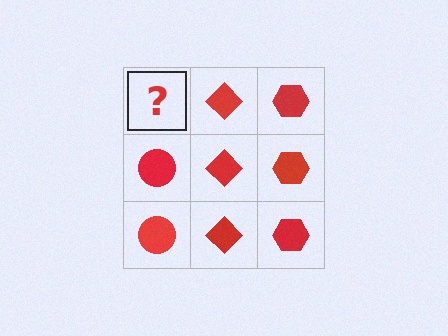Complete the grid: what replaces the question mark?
The question mark should be replaced with a red circle.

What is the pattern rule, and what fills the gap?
The rule is that each column has a consistent shape. The gap should be filled with a red circle.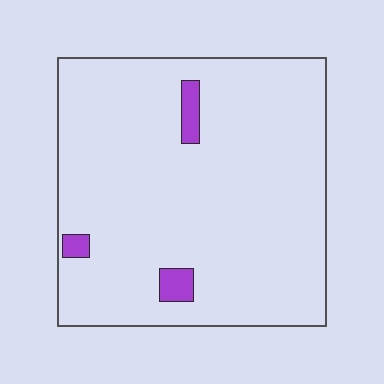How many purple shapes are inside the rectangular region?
3.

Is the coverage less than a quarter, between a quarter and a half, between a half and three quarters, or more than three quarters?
Less than a quarter.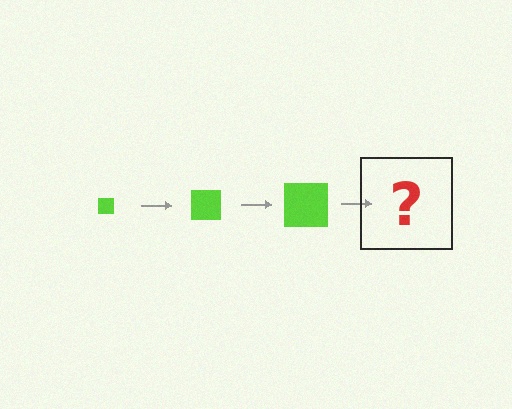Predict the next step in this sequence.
The next step is a lime square, larger than the previous one.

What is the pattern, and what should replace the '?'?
The pattern is that the square gets progressively larger each step. The '?' should be a lime square, larger than the previous one.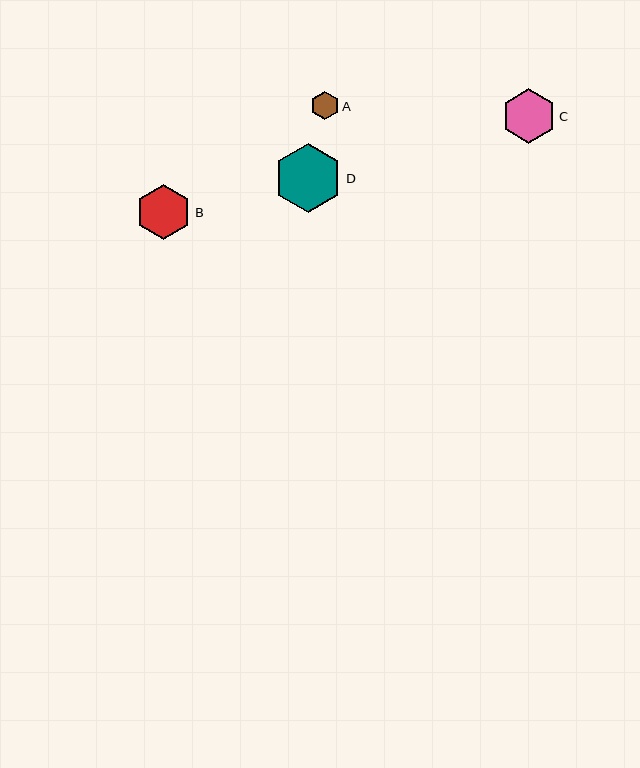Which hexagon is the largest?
Hexagon D is the largest with a size of approximately 69 pixels.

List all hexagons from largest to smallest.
From largest to smallest: D, B, C, A.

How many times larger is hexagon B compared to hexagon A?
Hexagon B is approximately 1.9 times the size of hexagon A.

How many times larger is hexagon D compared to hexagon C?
Hexagon D is approximately 1.3 times the size of hexagon C.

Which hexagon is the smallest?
Hexagon A is the smallest with a size of approximately 29 pixels.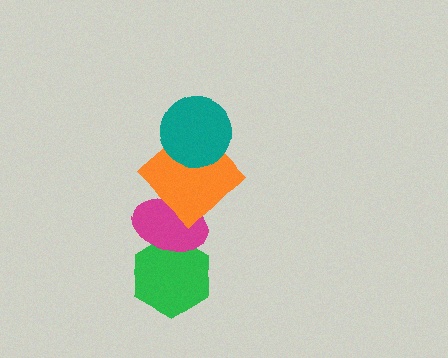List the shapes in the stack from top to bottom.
From top to bottom: the teal circle, the orange diamond, the magenta ellipse, the green hexagon.